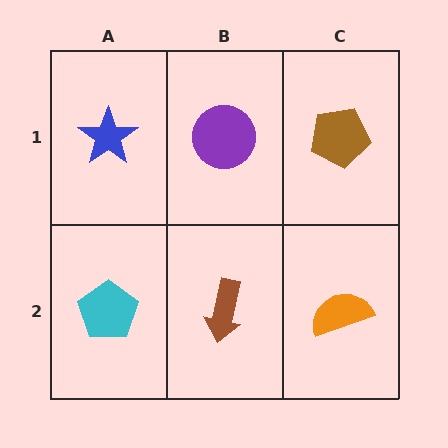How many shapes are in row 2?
3 shapes.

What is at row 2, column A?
A cyan pentagon.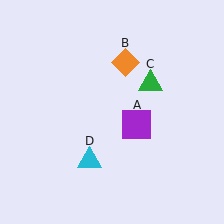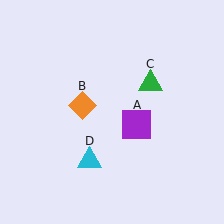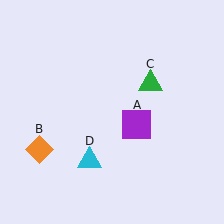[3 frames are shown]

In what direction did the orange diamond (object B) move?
The orange diamond (object B) moved down and to the left.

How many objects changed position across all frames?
1 object changed position: orange diamond (object B).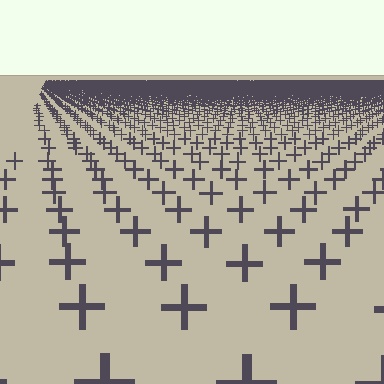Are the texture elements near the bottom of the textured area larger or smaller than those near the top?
Larger. Near the bottom, elements are closer to the viewer and appear at a bigger on-screen size.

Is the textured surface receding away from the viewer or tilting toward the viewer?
The surface is receding away from the viewer. Texture elements get smaller and denser toward the top.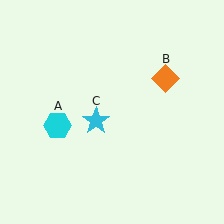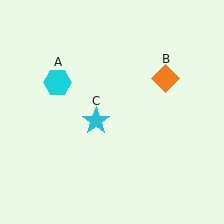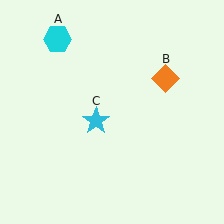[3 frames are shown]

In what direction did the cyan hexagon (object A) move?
The cyan hexagon (object A) moved up.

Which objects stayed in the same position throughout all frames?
Orange diamond (object B) and cyan star (object C) remained stationary.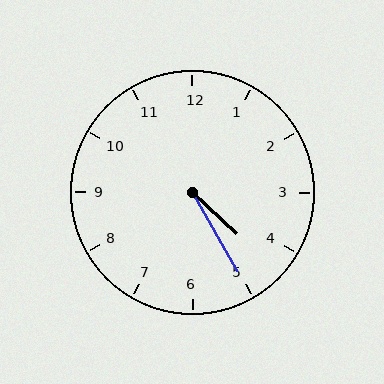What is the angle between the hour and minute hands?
Approximately 18 degrees.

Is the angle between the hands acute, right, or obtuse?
It is acute.